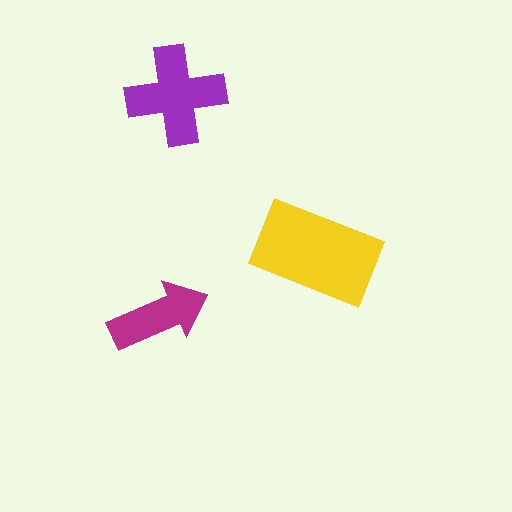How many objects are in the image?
There are 3 objects in the image.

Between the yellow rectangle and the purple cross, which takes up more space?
The yellow rectangle.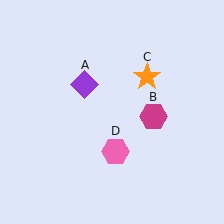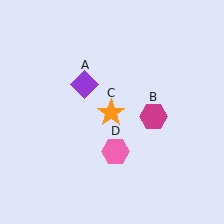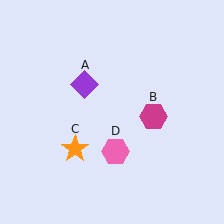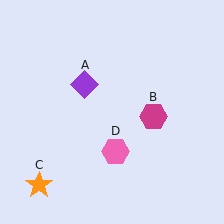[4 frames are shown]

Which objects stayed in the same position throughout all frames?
Purple diamond (object A) and magenta hexagon (object B) and pink hexagon (object D) remained stationary.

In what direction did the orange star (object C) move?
The orange star (object C) moved down and to the left.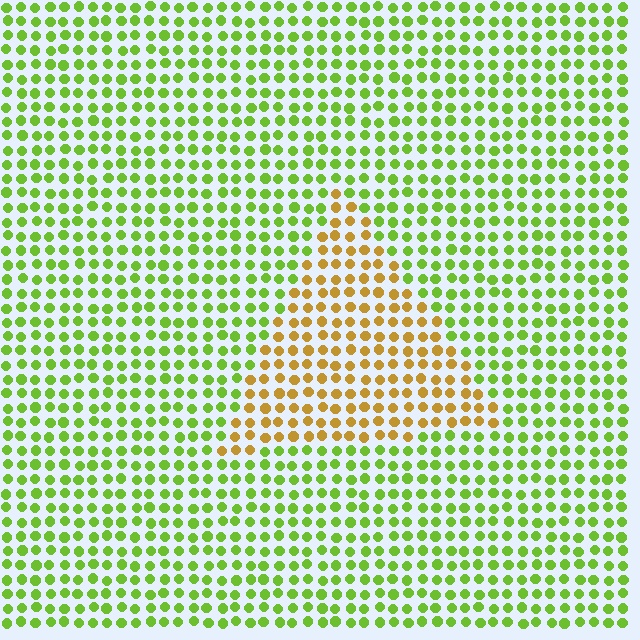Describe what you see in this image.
The image is filled with small lime elements in a uniform arrangement. A triangle-shaped region is visible where the elements are tinted to a slightly different hue, forming a subtle color boundary.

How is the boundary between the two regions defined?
The boundary is defined purely by a slight shift in hue (about 53 degrees). Spacing, size, and orientation are identical on both sides.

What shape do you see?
I see a triangle.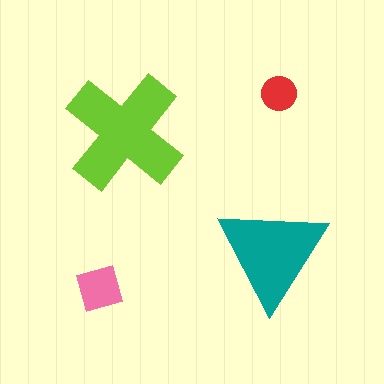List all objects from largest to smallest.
The lime cross, the teal triangle, the pink diamond, the red circle.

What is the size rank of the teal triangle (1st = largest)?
2nd.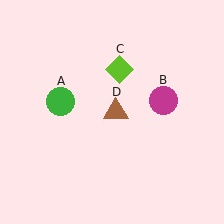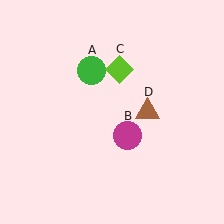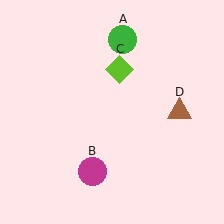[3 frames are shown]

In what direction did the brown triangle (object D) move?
The brown triangle (object D) moved right.